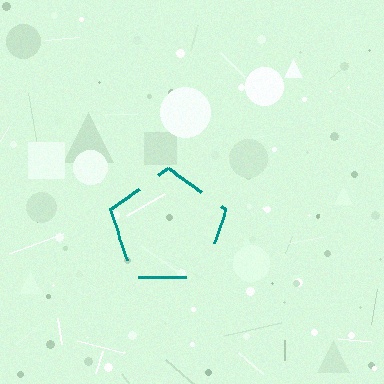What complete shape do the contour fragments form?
The contour fragments form a pentagon.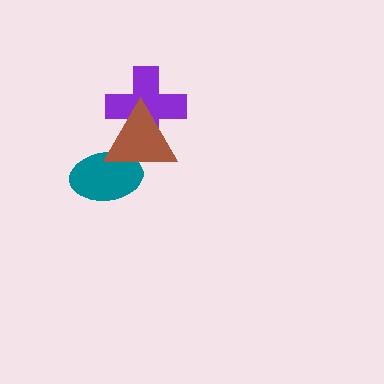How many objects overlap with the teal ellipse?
1 object overlaps with the teal ellipse.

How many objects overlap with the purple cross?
1 object overlaps with the purple cross.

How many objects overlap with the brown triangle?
2 objects overlap with the brown triangle.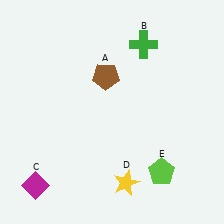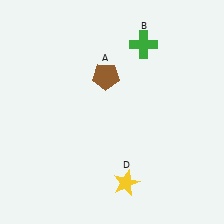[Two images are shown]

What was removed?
The lime pentagon (E), the magenta diamond (C) were removed in Image 2.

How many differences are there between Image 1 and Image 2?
There are 2 differences between the two images.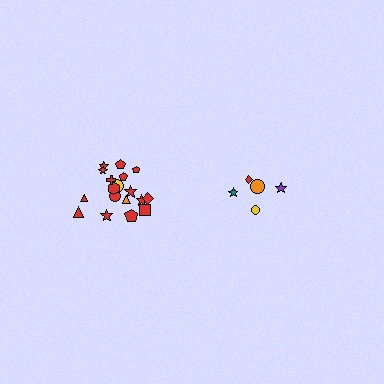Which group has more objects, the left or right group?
The left group.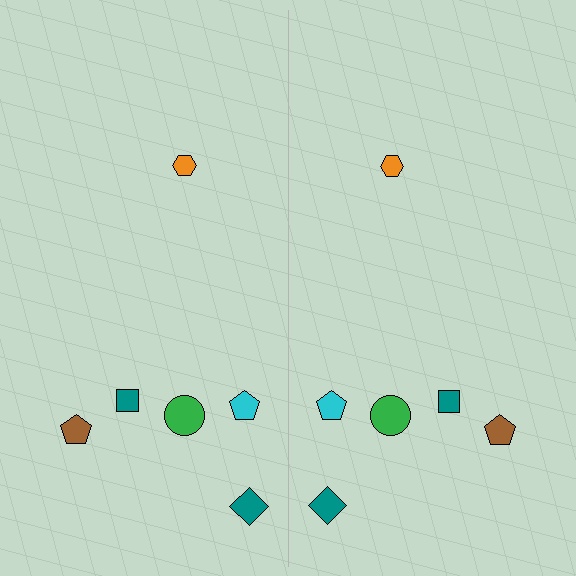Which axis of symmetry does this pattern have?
The pattern has a vertical axis of symmetry running through the center of the image.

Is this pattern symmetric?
Yes, this pattern has bilateral (reflection) symmetry.